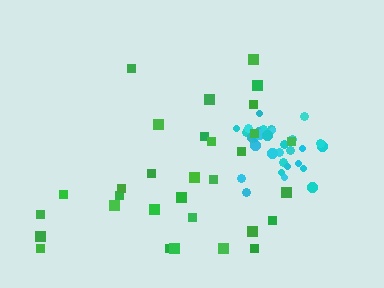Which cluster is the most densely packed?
Cyan.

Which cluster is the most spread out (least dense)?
Green.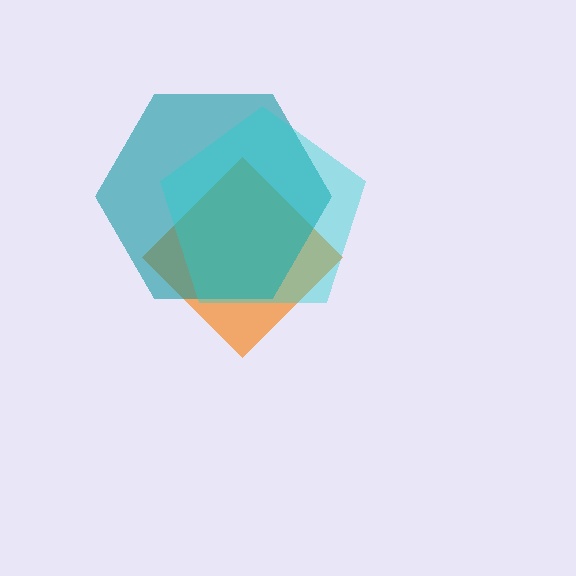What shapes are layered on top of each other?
The layered shapes are: an orange diamond, a teal hexagon, a cyan pentagon.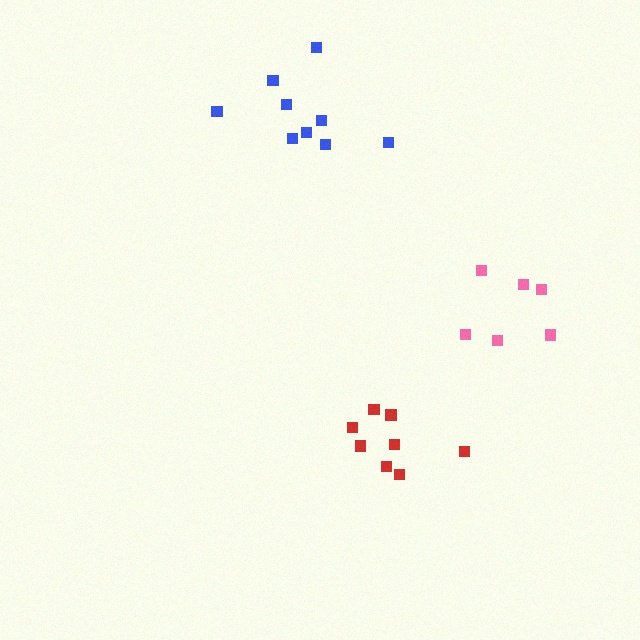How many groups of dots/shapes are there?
There are 3 groups.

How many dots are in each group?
Group 1: 6 dots, Group 2: 9 dots, Group 3: 8 dots (23 total).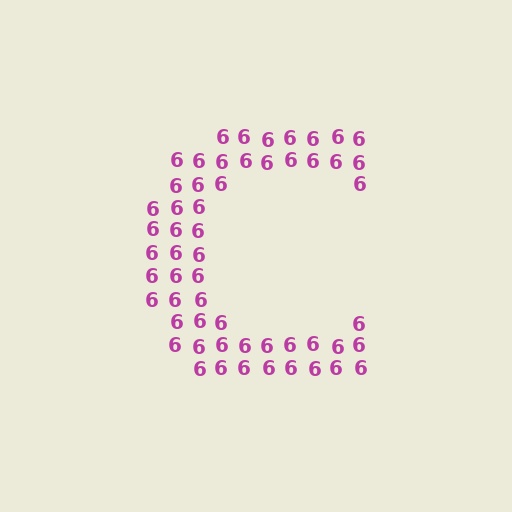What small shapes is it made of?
It is made of small digit 6's.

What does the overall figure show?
The overall figure shows the letter C.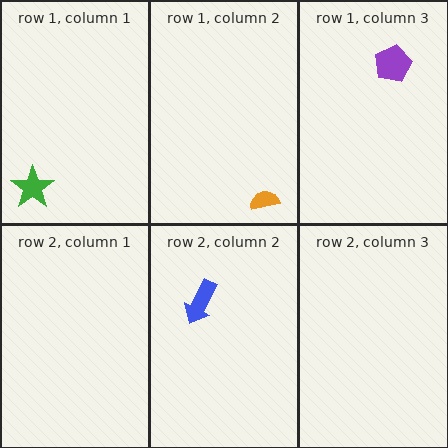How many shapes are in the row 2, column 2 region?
1.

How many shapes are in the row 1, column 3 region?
1.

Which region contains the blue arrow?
The row 2, column 2 region.